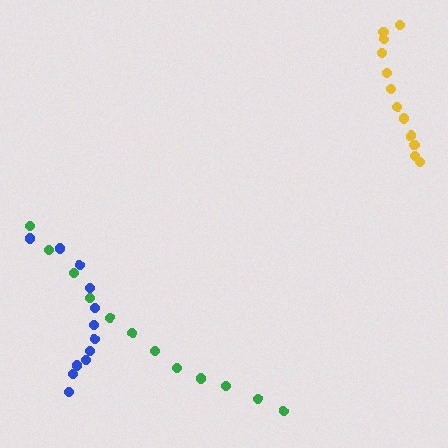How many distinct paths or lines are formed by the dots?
There are 3 distinct paths.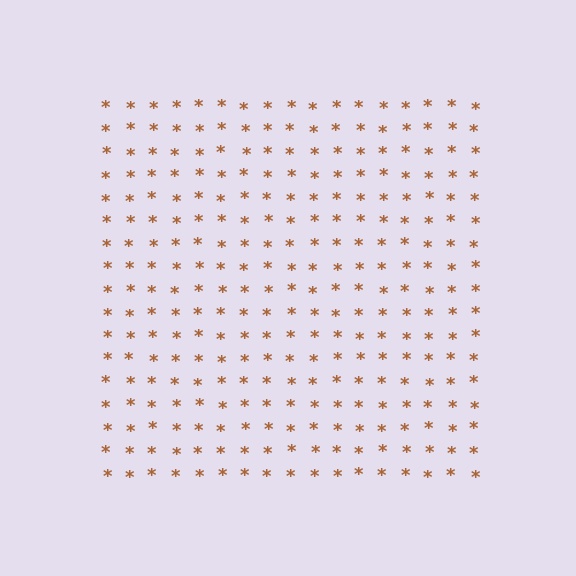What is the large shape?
The large shape is a square.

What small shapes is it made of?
It is made of small asterisks.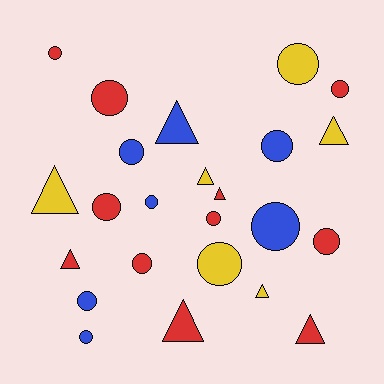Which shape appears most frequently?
Circle, with 15 objects.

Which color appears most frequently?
Red, with 11 objects.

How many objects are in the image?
There are 24 objects.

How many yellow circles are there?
There are 2 yellow circles.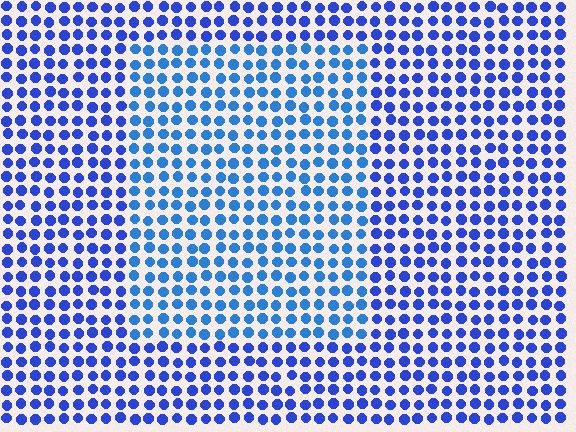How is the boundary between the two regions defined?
The boundary is defined purely by a slight shift in hue (about 22 degrees). Spacing, size, and orientation are identical on both sides.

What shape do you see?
I see a rectangle.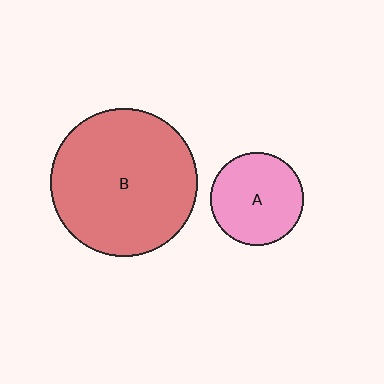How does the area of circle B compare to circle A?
Approximately 2.5 times.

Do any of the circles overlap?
No, none of the circles overlap.